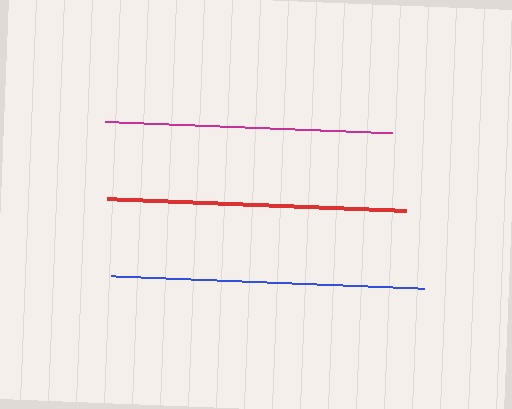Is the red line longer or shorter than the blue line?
The blue line is longer than the red line.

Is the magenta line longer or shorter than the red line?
The red line is longer than the magenta line.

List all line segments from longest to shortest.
From longest to shortest: blue, red, magenta.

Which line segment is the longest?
The blue line is the longest at approximately 313 pixels.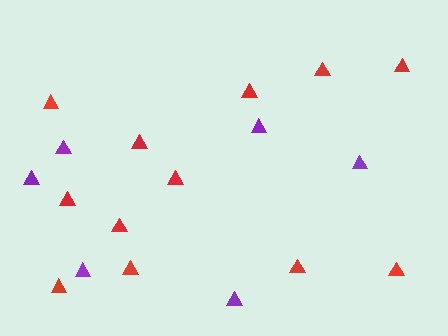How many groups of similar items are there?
There are 2 groups: one group of red triangles (12) and one group of purple triangles (6).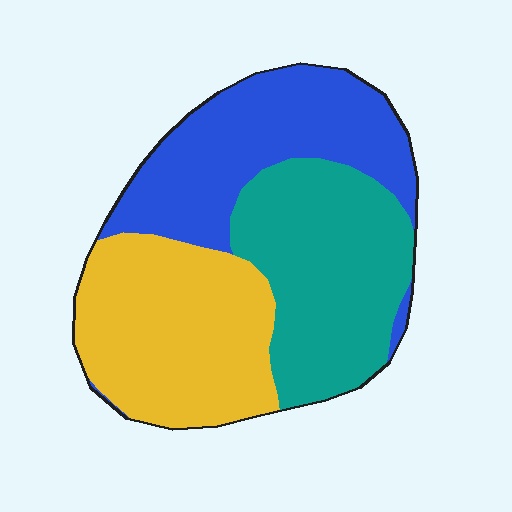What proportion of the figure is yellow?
Yellow covers about 35% of the figure.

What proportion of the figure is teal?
Teal covers about 35% of the figure.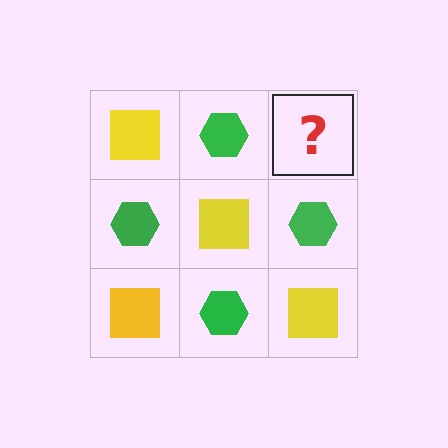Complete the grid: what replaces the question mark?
The question mark should be replaced with a yellow square.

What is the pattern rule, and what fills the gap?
The rule is that it alternates yellow square and green hexagon in a checkerboard pattern. The gap should be filled with a yellow square.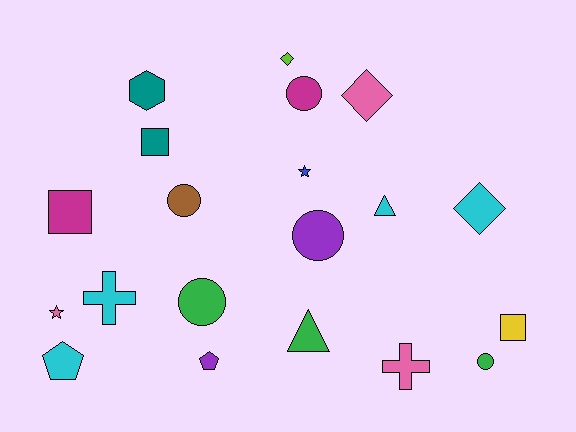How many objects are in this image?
There are 20 objects.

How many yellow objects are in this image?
There is 1 yellow object.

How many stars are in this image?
There are 2 stars.